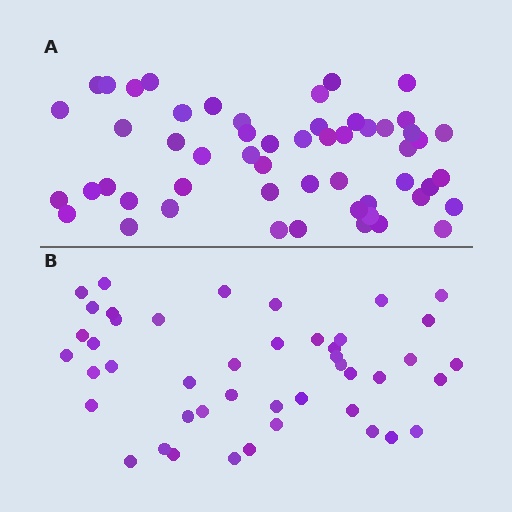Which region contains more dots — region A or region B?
Region A (the top region) has more dots.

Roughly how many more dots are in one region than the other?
Region A has roughly 8 or so more dots than region B.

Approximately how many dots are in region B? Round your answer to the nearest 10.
About 40 dots. (The exact count is 45, which rounds to 40.)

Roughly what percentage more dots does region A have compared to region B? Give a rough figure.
About 20% more.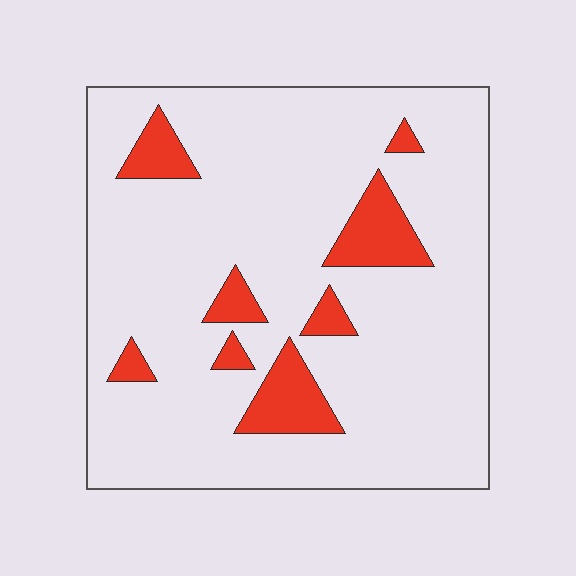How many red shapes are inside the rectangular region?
8.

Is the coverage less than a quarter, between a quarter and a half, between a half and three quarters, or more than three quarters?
Less than a quarter.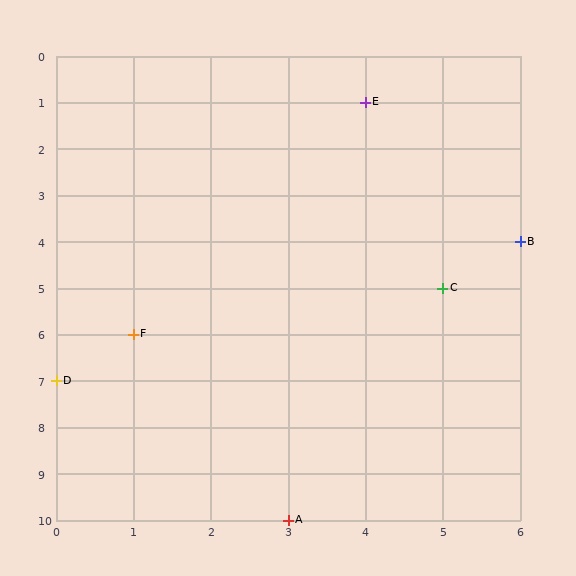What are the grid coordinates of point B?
Point B is at grid coordinates (6, 4).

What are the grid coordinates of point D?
Point D is at grid coordinates (0, 7).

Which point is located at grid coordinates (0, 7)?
Point D is at (0, 7).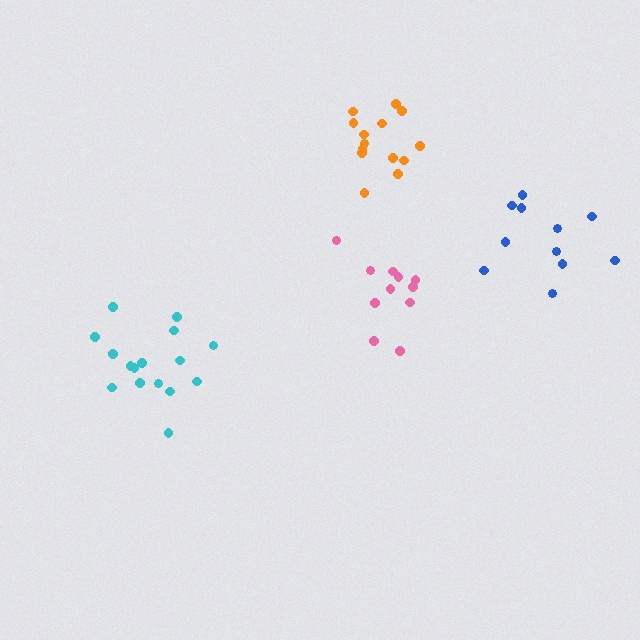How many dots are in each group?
Group 1: 14 dots, Group 2: 16 dots, Group 3: 11 dots, Group 4: 11 dots (52 total).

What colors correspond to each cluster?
The clusters are colored: orange, cyan, blue, pink.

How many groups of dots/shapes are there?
There are 4 groups.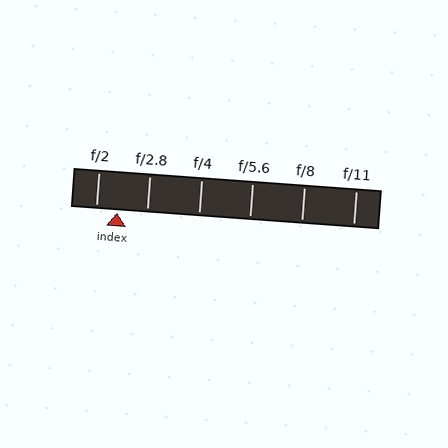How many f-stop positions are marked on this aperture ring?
There are 6 f-stop positions marked.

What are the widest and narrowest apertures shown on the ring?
The widest aperture shown is f/2 and the narrowest is f/11.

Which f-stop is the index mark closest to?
The index mark is closest to f/2.